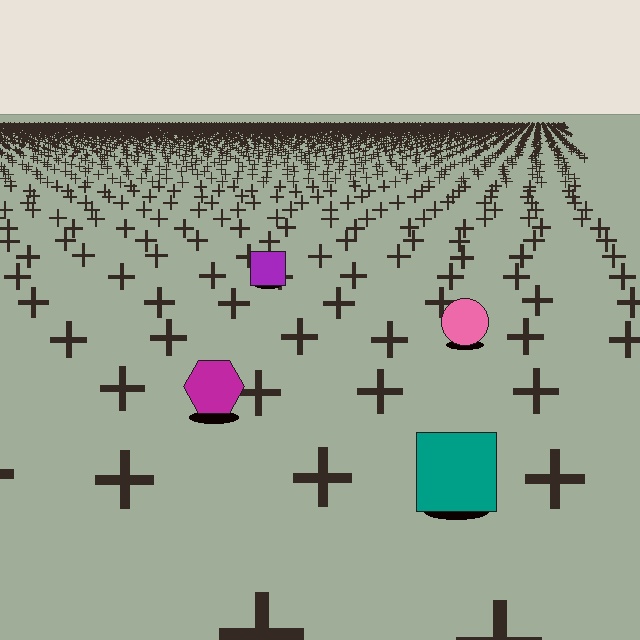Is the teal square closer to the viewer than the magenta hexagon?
Yes. The teal square is closer — you can tell from the texture gradient: the ground texture is coarser near it.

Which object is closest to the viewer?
The teal square is closest. The texture marks near it are larger and more spread out.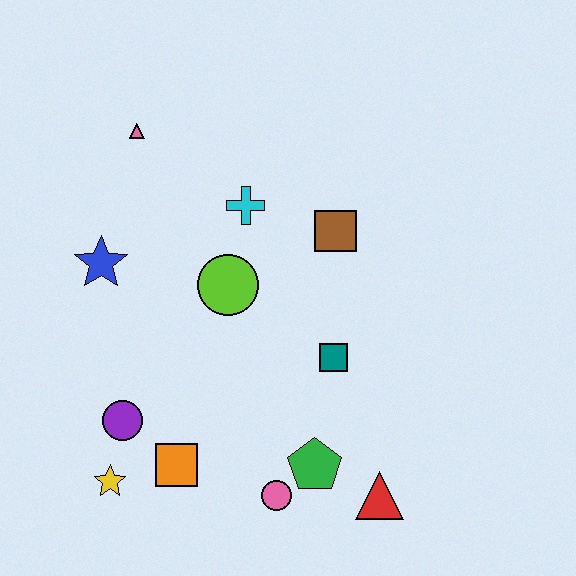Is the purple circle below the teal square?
Yes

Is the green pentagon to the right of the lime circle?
Yes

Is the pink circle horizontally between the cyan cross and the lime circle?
No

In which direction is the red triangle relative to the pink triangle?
The red triangle is below the pink triangle.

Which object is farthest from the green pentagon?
The pink triangle is farthest from the green pentagon.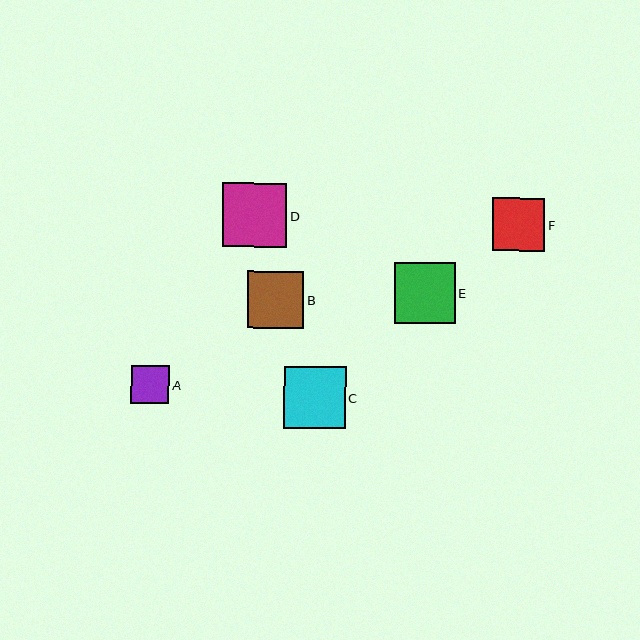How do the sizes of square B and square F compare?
Square B and square F are approximately the same size.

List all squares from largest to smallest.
From largest to smallest: D, C, E, B, F, A.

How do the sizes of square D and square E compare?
Square D and square E are approximately the same size.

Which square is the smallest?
Square A is the smallest with a size of approximately 38 pixels.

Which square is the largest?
Square D is the largest with a size of approximately 64 pixels.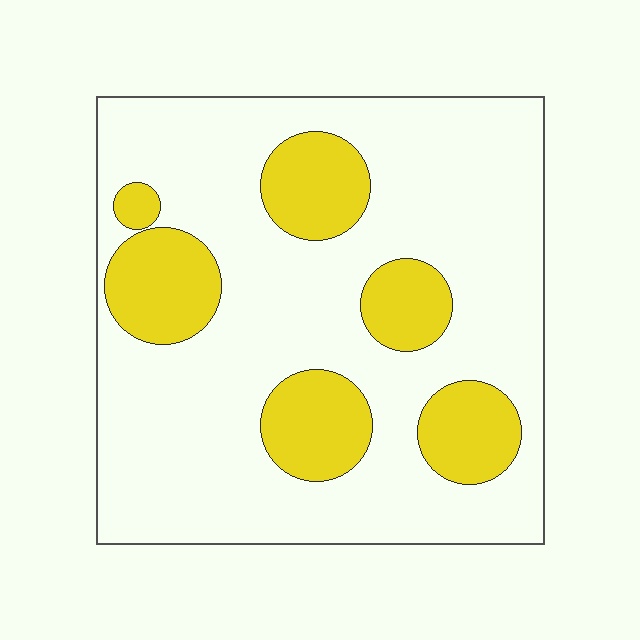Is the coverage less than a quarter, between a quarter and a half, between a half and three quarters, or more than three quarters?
Less than a quarter.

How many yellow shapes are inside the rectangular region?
6.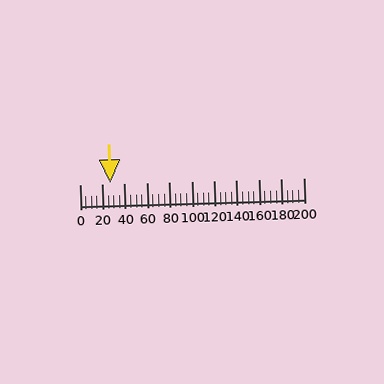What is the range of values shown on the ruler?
The ruler shows values from 0 to 200.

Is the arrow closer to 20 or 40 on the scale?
The arrow is closer to 20.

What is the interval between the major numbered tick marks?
The major tick marks are spaced 20 units apart.